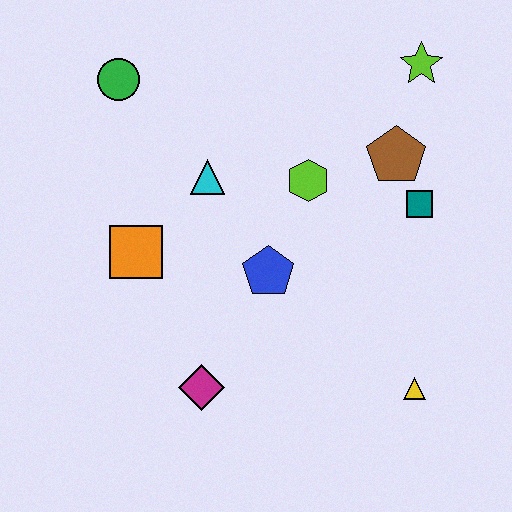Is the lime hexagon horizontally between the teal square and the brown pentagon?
No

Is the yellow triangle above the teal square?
No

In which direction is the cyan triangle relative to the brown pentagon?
The cyan triangle is to the left of the brown pentagon.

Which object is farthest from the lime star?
The magenta diamond is farthest from the lime star.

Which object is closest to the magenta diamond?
The blue pentagon is closest to the magenta diamond.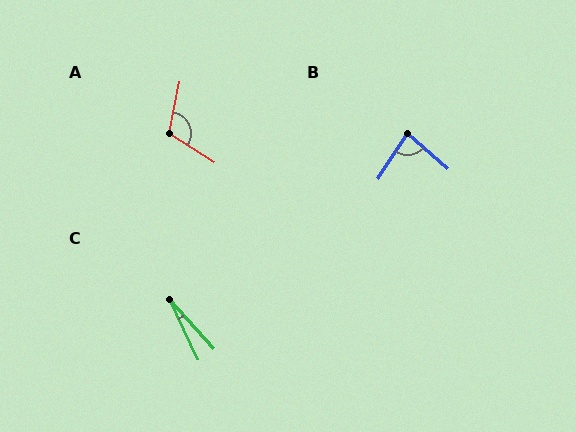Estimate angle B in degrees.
Approximately 82 degrees.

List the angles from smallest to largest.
C (18°), B (82°), A (112°).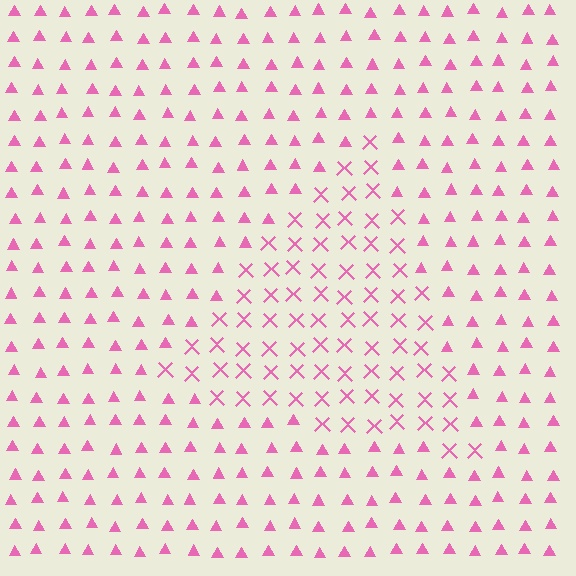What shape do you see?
I see a triangle.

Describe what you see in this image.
The image is filled with small pink elements arranged in a uniform grid. A triangle-shaped region contains X marks, while the surrounding area contains triangles. The boundary is defined purely by the change in element shape.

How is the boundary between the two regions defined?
The boundary is defined by a change in element shape: X marks inside vs. triangles outside. All elements share the same color and spacing.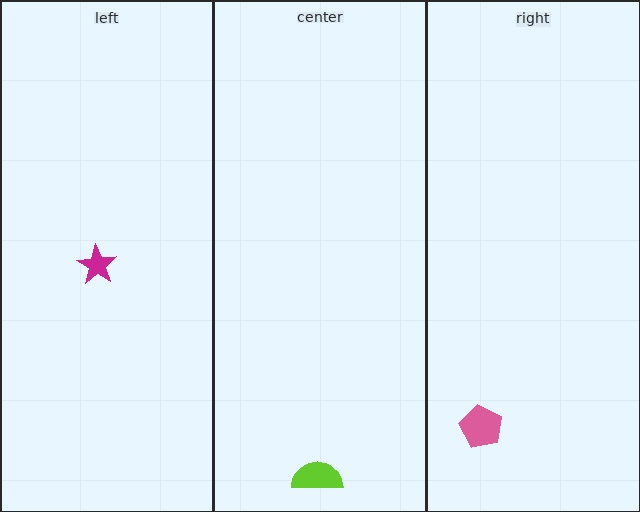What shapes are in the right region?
The pink pentagon.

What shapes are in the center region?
The lime semicircle.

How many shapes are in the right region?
1.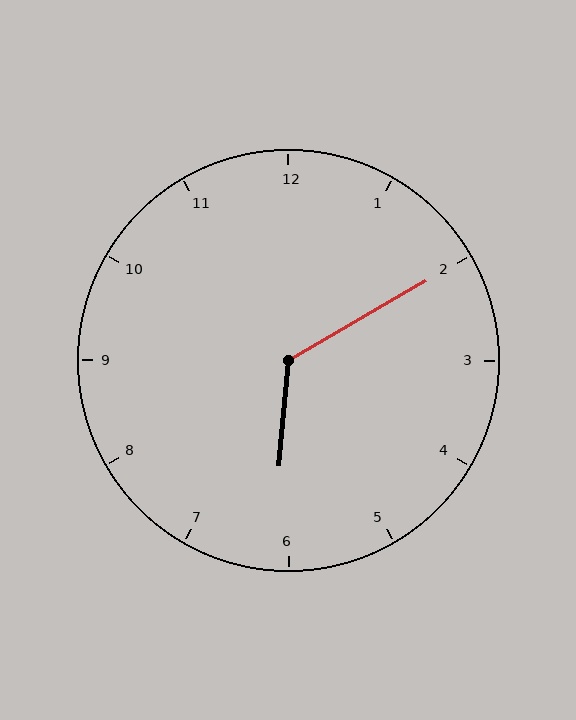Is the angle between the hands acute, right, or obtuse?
It is obtuse.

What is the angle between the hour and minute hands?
Approximately 125 degrees.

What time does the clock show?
6:10.